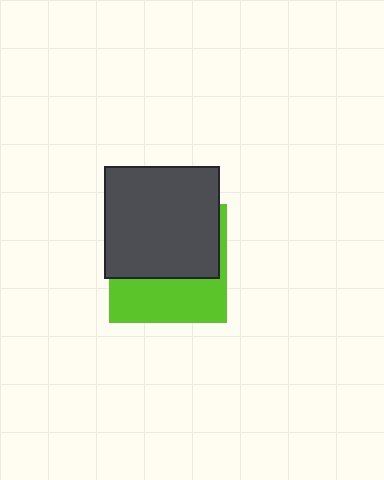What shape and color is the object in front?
The object in front is a dark gray rectangle.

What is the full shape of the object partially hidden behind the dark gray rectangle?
The partially hidden object is a lime square.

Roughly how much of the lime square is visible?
A small part of it is visible (roughly 41%).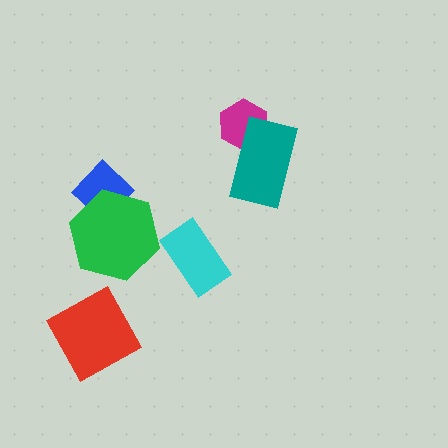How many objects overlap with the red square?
0 objects overlap with the red square.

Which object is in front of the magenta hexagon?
The teal rectangle is in front of the magenta hexagon.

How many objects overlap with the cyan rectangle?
0 objects overlap with the cyan rectangle.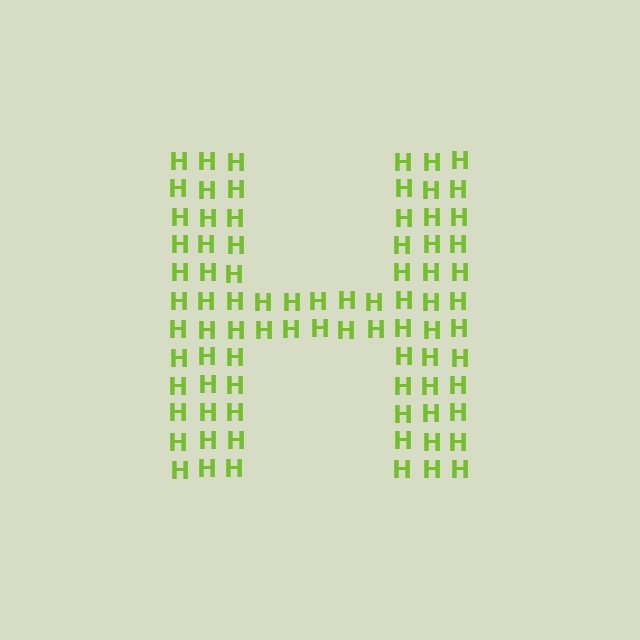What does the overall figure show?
The overall figure shows the letter H.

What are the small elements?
The small elements are letter H's.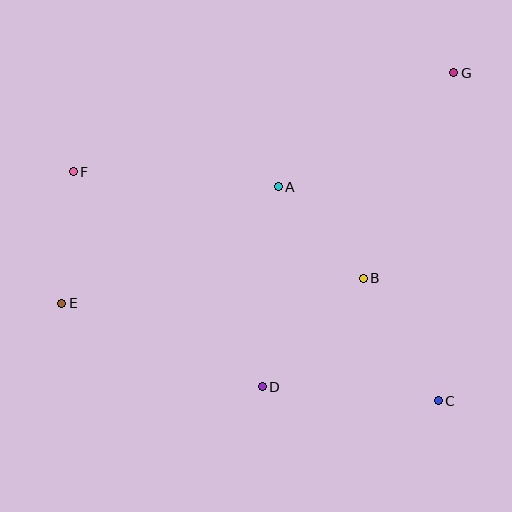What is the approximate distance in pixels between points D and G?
The distance between D and G is approximately 368 pixels.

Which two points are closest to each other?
Points A and B are closest to each other.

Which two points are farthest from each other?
Points E and G are farthest from each other.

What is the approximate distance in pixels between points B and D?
The distance between B and D is approximately 148 pixels.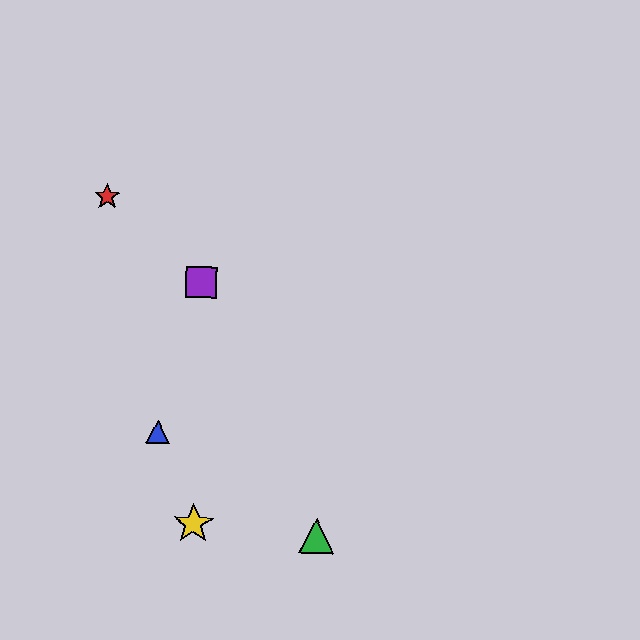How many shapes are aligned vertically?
2 shapes (the yellow star, the purple square) are aligned vertically.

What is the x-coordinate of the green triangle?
The green triangle is at x≈316.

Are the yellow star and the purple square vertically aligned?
Yes, both are at x≈193.